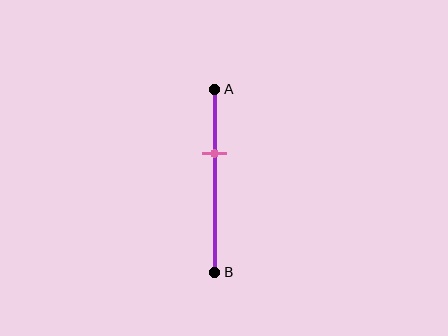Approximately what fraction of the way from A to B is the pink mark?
The pink mark is approximately 35% of the way from A to B.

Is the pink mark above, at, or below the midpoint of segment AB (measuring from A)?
The pink mark is above the midpoint of segment AB.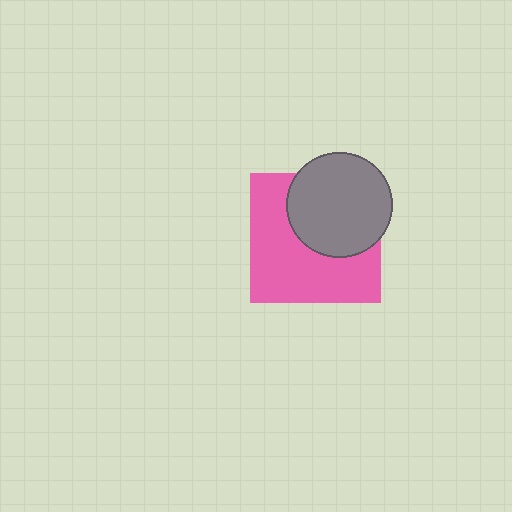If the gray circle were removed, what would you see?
You would see the complete pink square.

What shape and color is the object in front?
The object in front is a gray circle.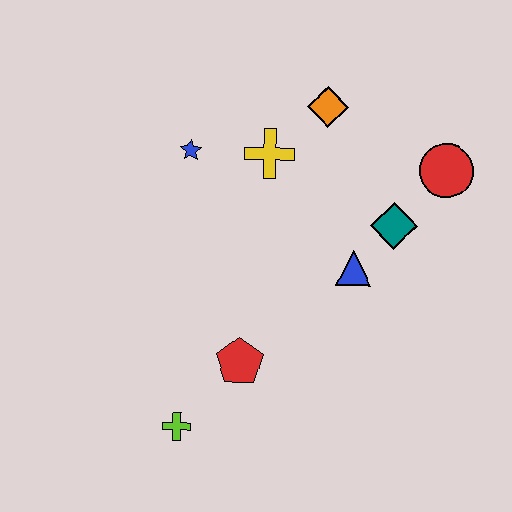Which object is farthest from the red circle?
The lime cross is farthest from the red circle.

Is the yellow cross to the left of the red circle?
Yes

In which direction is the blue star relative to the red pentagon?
The blue star is above the red pentagon.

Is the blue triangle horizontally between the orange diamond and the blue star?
No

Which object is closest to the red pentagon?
The lime cross is closest to the red pentagon.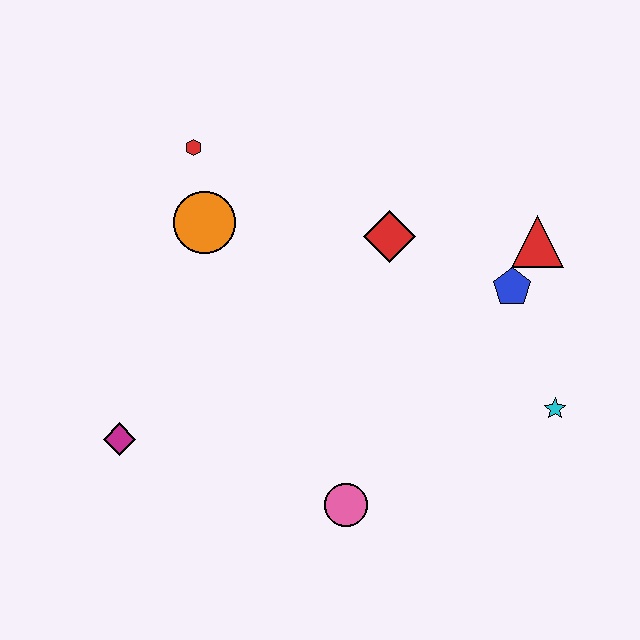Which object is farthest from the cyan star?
The red hexagon is farthest from the cyan star.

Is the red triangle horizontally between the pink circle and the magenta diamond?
No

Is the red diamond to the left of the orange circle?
No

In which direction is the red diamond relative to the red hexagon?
The red diamond is to the right of the red hexagon.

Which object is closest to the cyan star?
The blue pentagon is closest to the cyan star.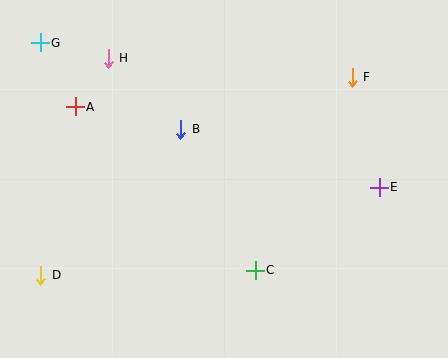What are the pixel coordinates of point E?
Point E is at (379, 187).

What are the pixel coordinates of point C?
Point C is at (255, 270).